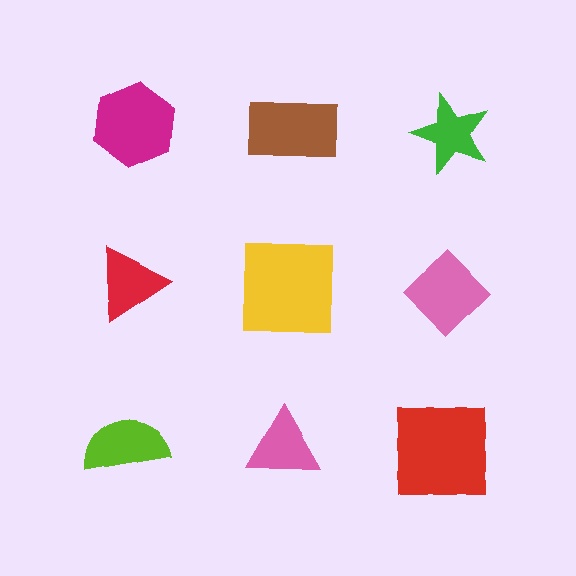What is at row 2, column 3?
A pink diamond.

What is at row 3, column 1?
A lime semicircle.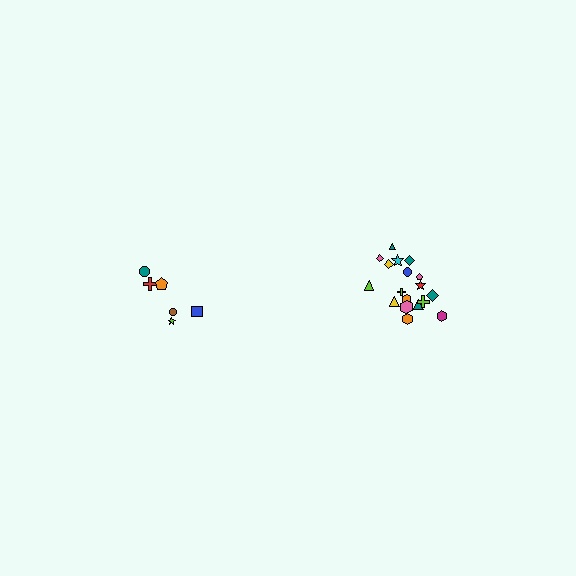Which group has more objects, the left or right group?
The right group.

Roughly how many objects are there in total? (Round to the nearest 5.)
Roughly 25 objects in total.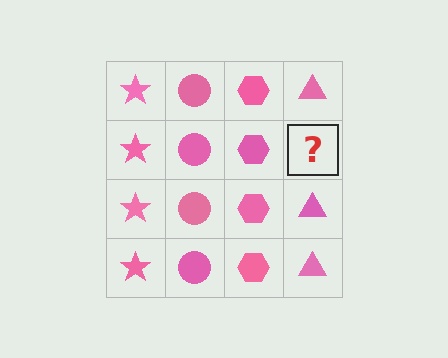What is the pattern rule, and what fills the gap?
The rule is that each column has a consistent shape. The gap should be filled with a pink triangle.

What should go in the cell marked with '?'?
The missing cell should contain a pink triangle.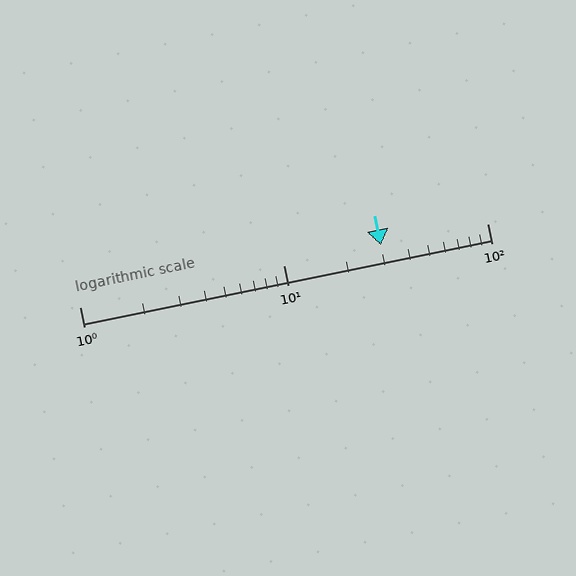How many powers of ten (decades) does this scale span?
The scale spans 2 decades, from 1 to 100.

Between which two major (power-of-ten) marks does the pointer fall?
The pointer is between 10 and 100.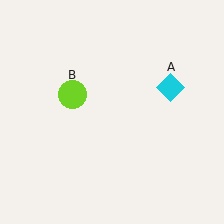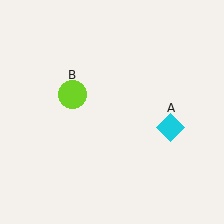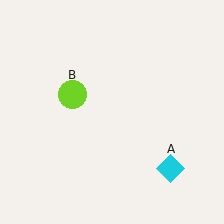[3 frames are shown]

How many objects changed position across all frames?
1 object changed position: cyan diamond (object A).